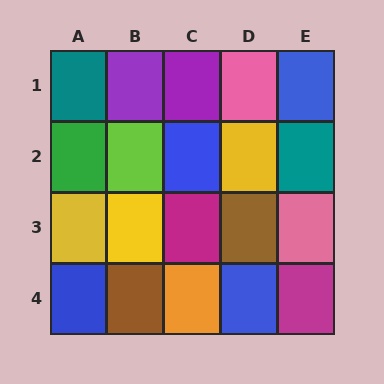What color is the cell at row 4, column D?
Blue.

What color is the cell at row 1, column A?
Teal.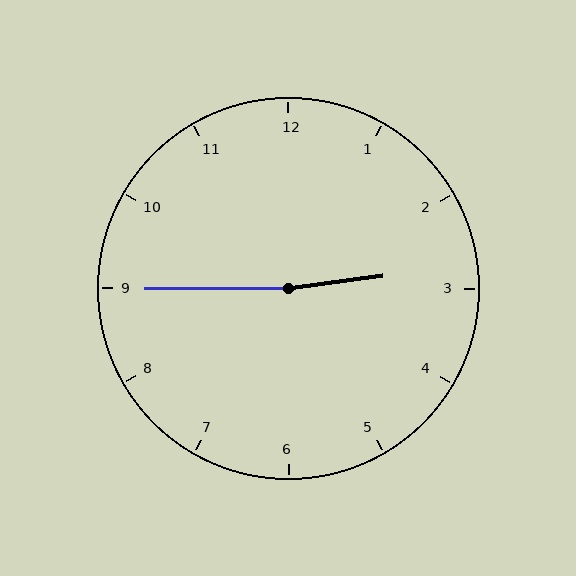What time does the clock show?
2:45.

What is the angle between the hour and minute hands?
Approximately 172 degrees.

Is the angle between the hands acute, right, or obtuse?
It is obtuse.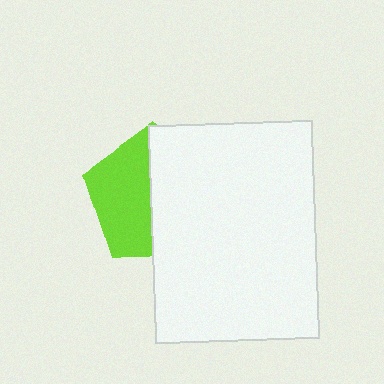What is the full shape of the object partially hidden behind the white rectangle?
The partially hidden object is a lime pentagon.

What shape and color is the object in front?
The object in front is a white rectangle.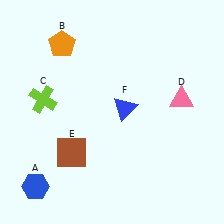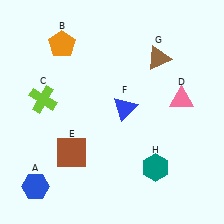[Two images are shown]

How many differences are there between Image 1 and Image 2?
There are 2 differences between the two images.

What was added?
A brown triangle (G), a teal hexagon (H) were added in Image 2.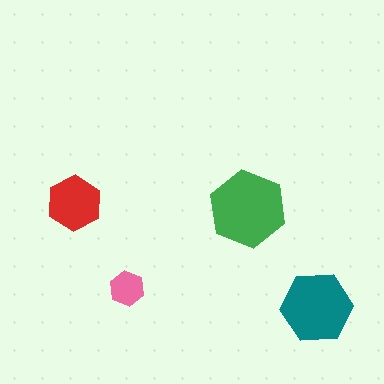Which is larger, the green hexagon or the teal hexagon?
The green one.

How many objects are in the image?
There are 4 objects in the image.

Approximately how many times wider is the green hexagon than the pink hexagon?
About 2 times wider.